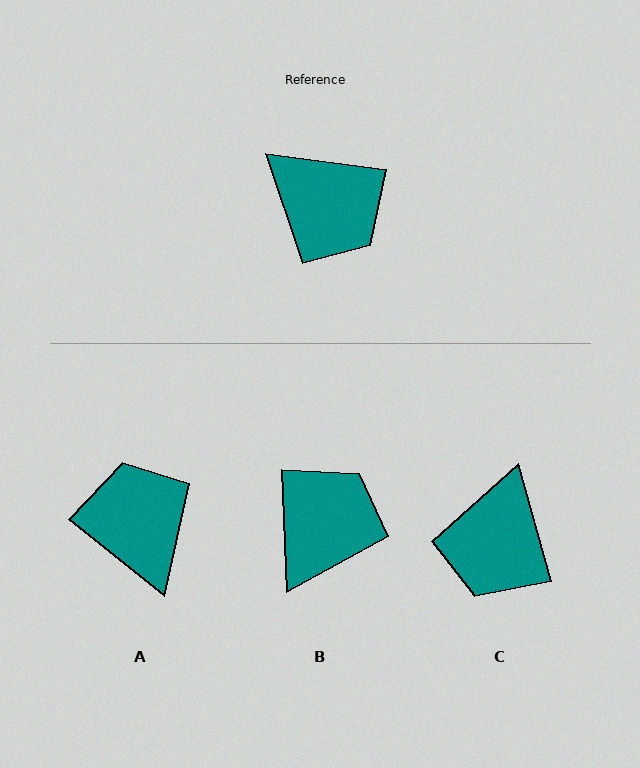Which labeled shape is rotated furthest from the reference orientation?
A, about 149 degrees away.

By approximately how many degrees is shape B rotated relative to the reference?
Approximately 99 degrees counter-clockwise.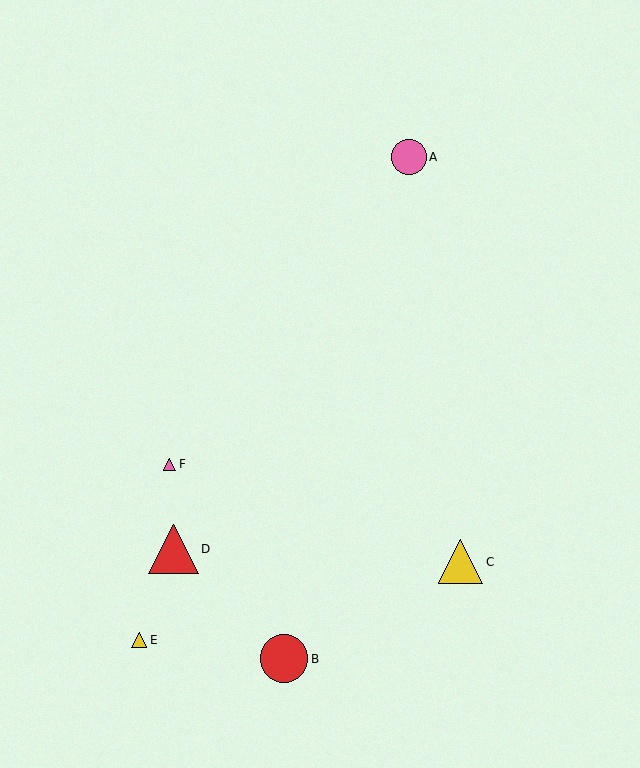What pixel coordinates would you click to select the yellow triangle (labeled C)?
Click at (460, 562) to select the yellow triangle C.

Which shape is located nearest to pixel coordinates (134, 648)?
The yellow triangle (labeled E) at (139, 640) is nearest to that location.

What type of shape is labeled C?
Shape C is a yellow triangle.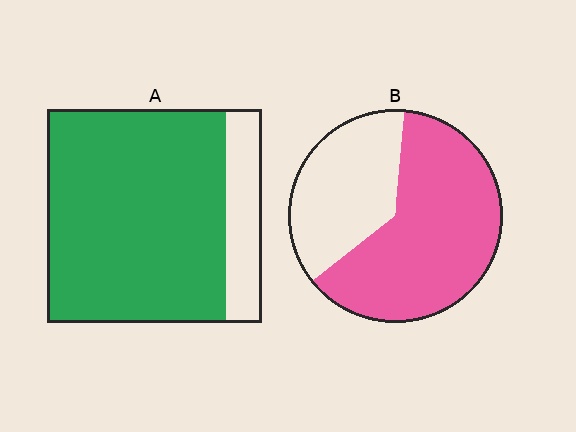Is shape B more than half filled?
Yes.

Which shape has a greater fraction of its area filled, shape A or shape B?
Shape A.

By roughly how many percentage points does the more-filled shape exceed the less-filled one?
By roughly 20 percentage points (A over B).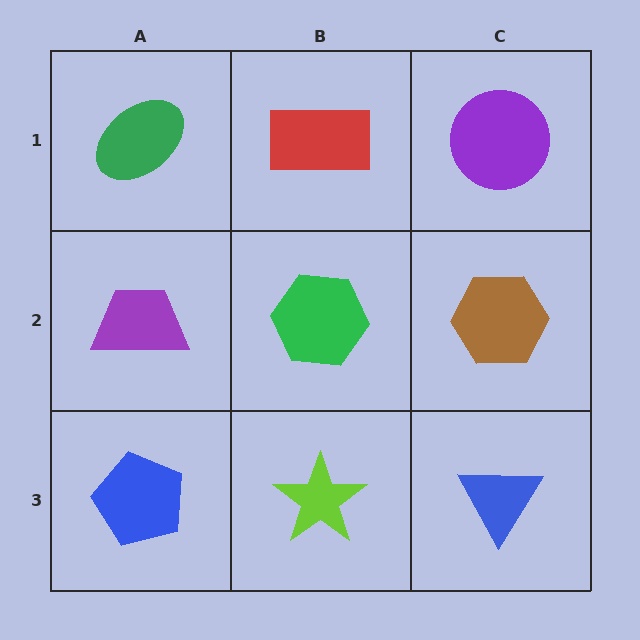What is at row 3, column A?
A blue pentagon.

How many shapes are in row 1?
3 shapes.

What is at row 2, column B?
A green hexagon.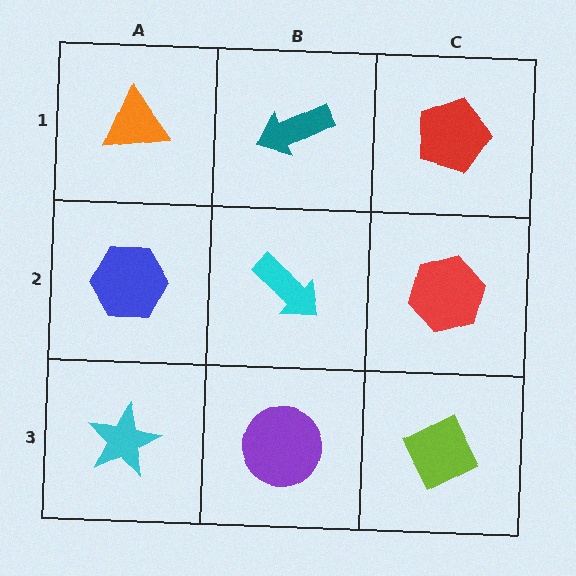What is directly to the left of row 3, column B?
A cyan star.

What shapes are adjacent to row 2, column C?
A red pentagon (row 1, column C), a lime diamond (row 3, column C), a cyan arrow (row 2, column B).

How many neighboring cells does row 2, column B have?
4.